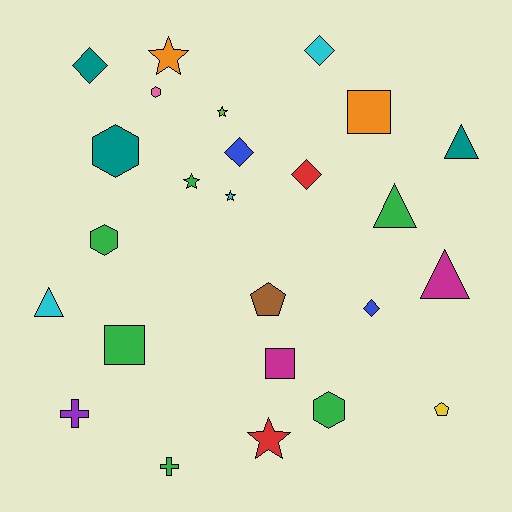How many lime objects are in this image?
There is 1 lime object.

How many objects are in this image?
There are 25 objects.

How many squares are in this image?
There are 3 squares.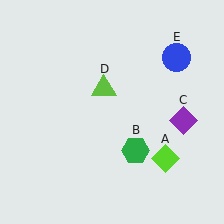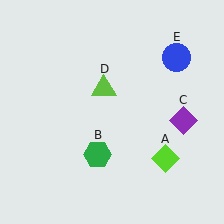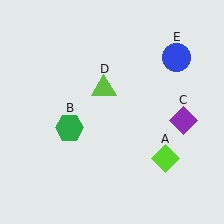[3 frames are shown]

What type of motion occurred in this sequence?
The green hexagon (object B) rotated clockwise around the center of the scene.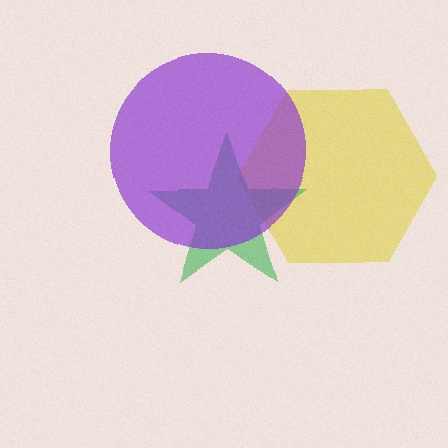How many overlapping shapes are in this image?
There are 3 overlapping shapes in the image.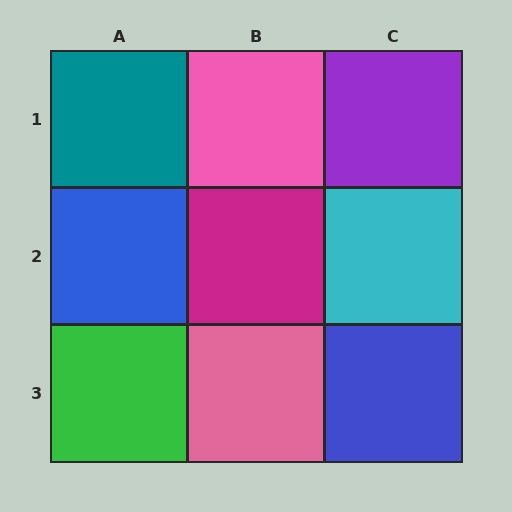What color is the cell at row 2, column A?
Blue.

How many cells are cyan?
1 cell is cyan.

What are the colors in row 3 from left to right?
Green, pink, blue.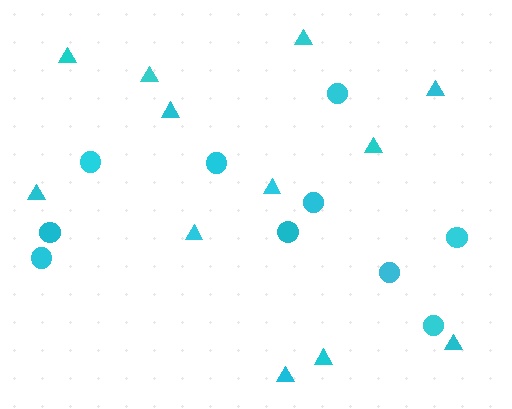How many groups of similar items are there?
There are 2 groups: one group of circles (10) and one group of triangles (12).